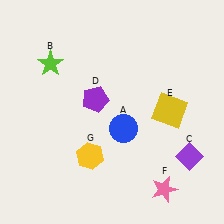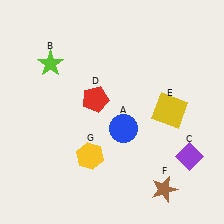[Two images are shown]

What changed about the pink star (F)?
In Image 1, F is pink. In Image 2, it changed to brown.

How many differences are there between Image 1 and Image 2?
There are 2 differences between the two images.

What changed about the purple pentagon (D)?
In Image 1, D is purple. In Image 2, it changed to red.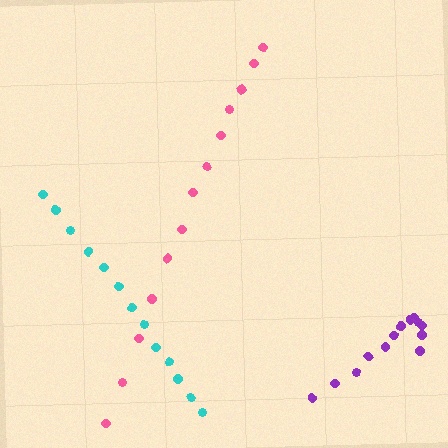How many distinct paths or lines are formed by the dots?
There are 3 distinct paths.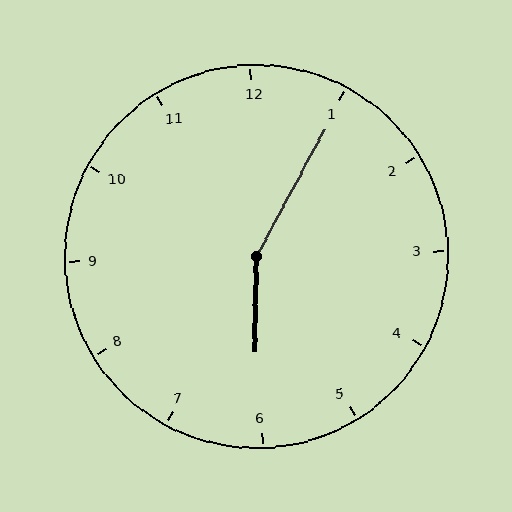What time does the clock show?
6:05.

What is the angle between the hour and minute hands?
Approximately 152 degrees.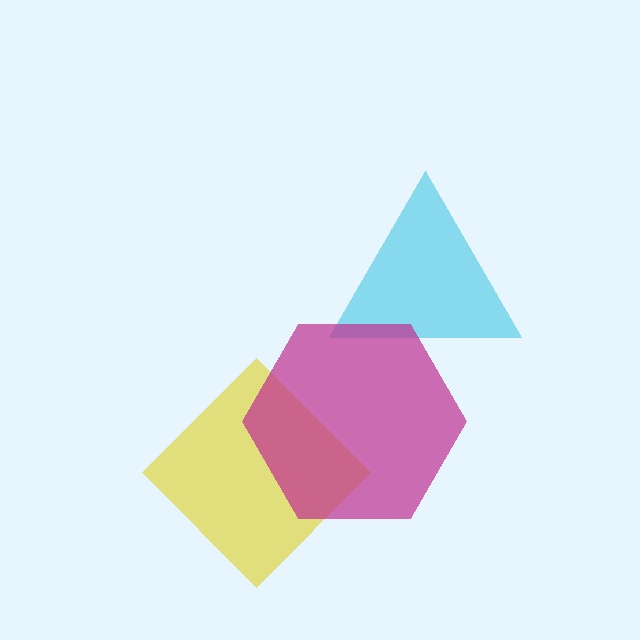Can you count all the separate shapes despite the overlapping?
Yes, there are 3 separate shapes.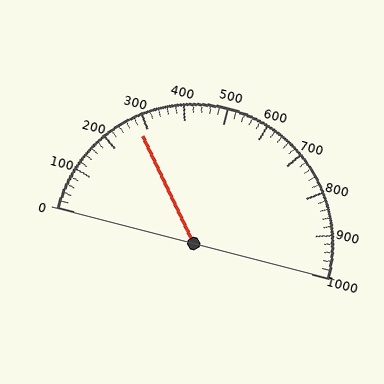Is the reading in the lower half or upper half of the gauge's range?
The reading is in the lower half of the range (0 to 1000).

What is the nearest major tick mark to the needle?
The nearest major tick mark is 300.